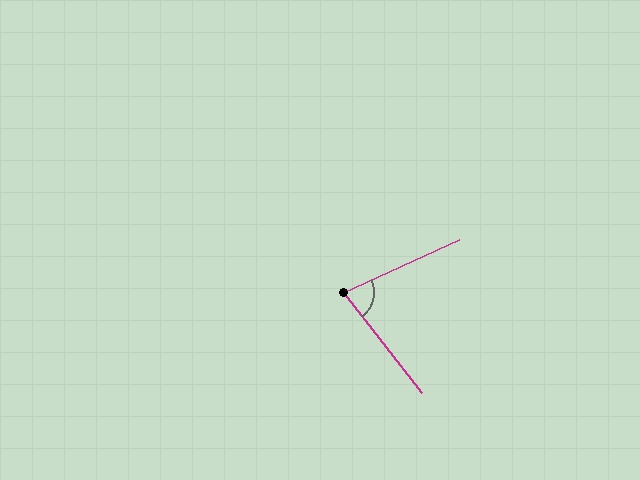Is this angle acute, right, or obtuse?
It is acute.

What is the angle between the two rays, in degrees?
Approximately 76 degrees.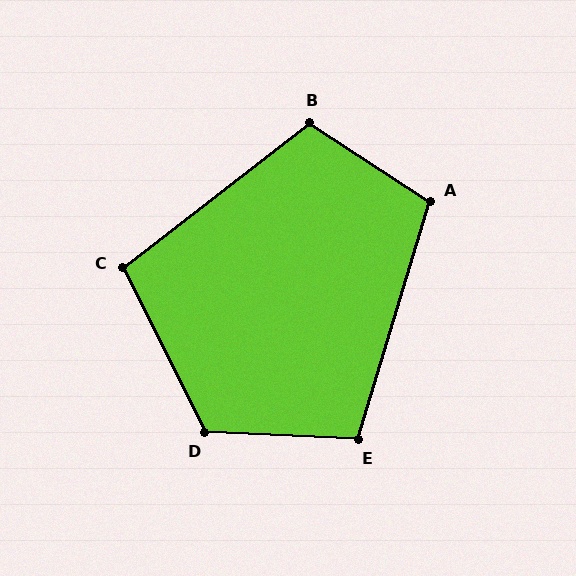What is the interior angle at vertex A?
Approximately 106 degrees (obtuse).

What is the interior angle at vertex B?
Approximately 109 degrees (obtuse).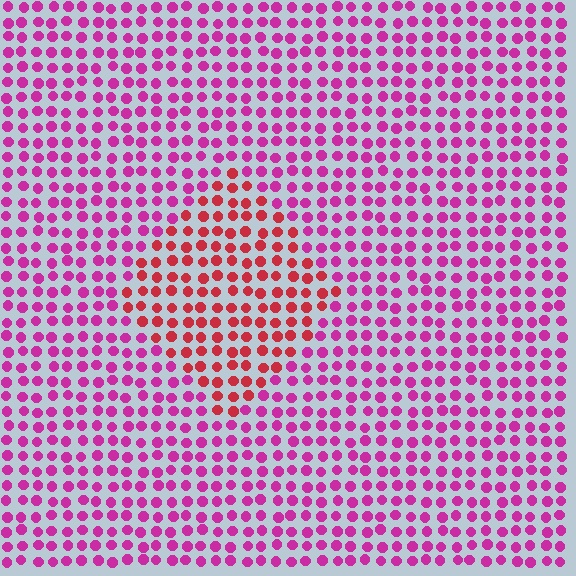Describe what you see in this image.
The image is filled with small magenta elements in a uniform arrangement. A diamond-shaped region is visible where the elements are tinted to a slightly different hue, forming a subtle color boundary.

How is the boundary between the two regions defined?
The boundary is defined purely by a slight shift in hue (about 38 degrees). Spacing, size, and orientation are identical on both sides.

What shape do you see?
I see a diamond.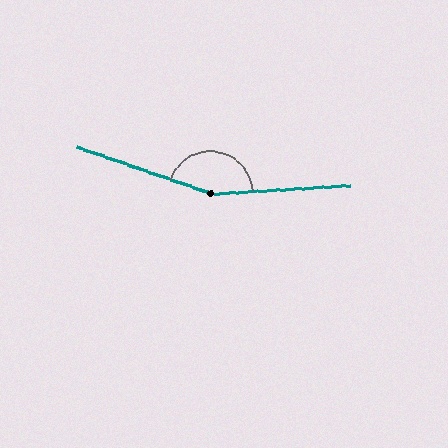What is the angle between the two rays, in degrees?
Approximately 158 degrees.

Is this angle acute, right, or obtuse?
It is obtuse.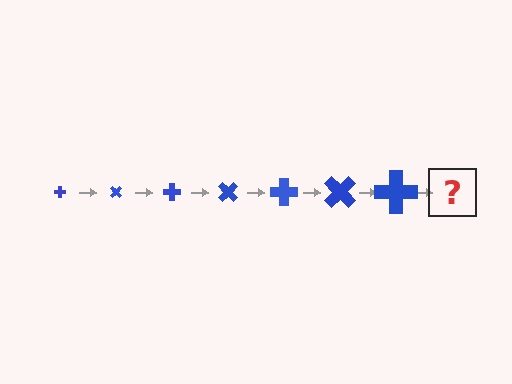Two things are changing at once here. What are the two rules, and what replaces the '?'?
The two rules are that the cross grows larger each step and it rotates 45 degrees each step. The '?' should be a cross, larger than the previous one and rotated 315 degrees from the start.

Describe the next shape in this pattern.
It should be a cross, larger than the previous one and rotated 315 degrees from the start.